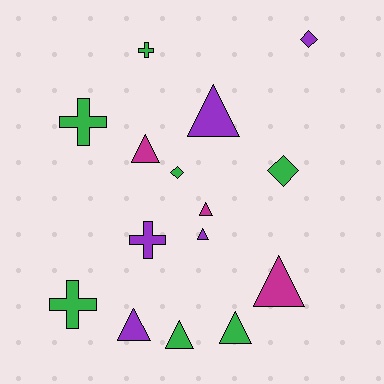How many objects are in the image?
There are 15 objects.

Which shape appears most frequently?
Triangle, with 8 objects.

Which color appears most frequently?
Green, with 7 objects.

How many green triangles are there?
There are 2 green triangles.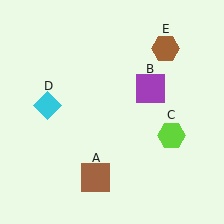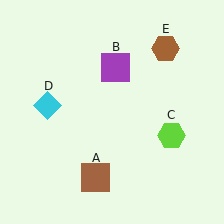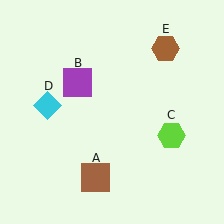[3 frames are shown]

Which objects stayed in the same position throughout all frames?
Brown square (object A) and lime hexagon (object C) and cyan diamond (object D) and brown hexagon (object E) remained stationary.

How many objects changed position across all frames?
1 object changed position: purple square (object B).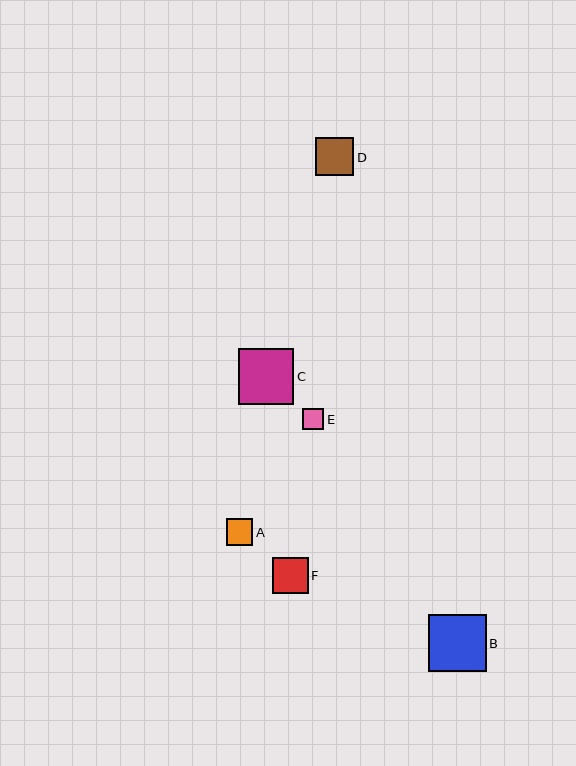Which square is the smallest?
Square E is the smallest with a size of approximately 21 pixels.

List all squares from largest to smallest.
From largest to smallest: B, C, D, F, A, E.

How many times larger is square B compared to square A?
Square B is approximately 2.1 times the size of square A.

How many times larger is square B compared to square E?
Square B is approximately 2.7 times the size of square E.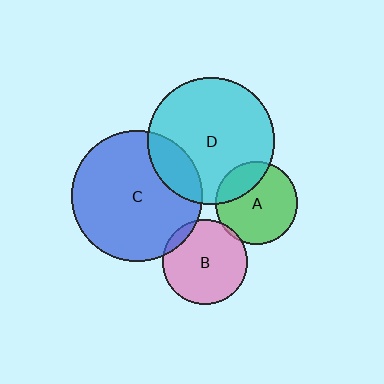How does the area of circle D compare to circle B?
Approximately 2.2 times.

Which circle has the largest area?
Circle C (blue).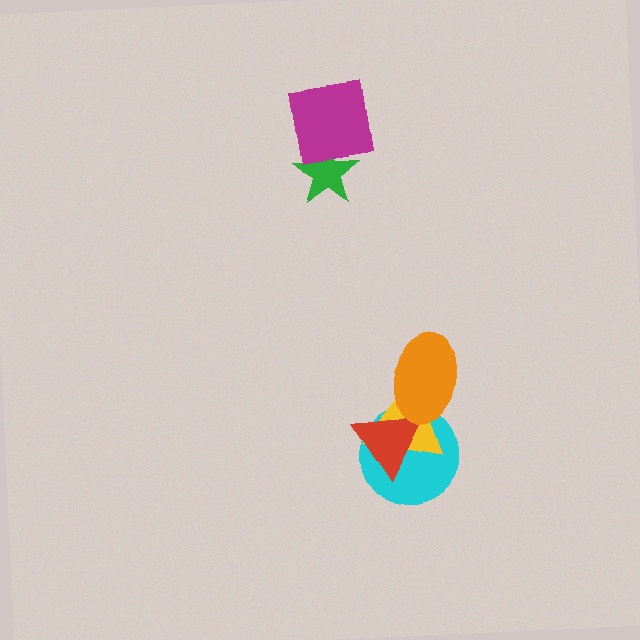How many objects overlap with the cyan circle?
3 objects overlap with the cyan circle.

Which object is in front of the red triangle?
The orange ellipse is in front of the red triangle.